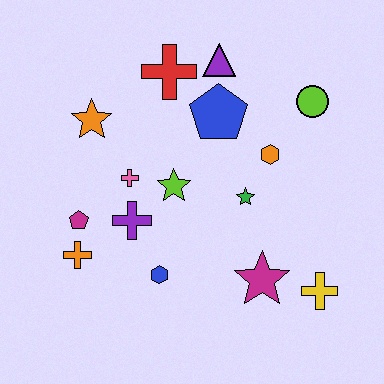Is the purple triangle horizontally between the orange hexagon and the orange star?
Yes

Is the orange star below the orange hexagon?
No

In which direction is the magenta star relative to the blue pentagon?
The magenta star is below the blue pentagon.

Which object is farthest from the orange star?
The yellow cross is farthest from the orange star.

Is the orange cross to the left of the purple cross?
Yes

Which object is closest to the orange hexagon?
The green star is closest to the orange hexagon.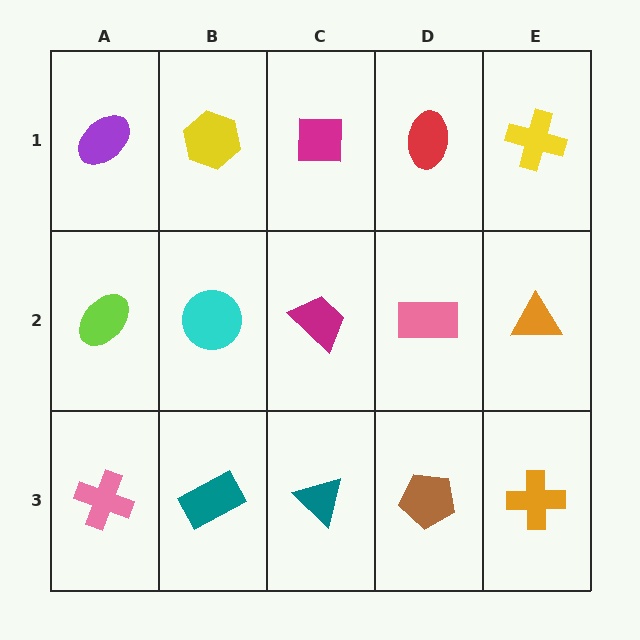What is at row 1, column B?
A yellow hexagon.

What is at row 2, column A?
A lime ellipse.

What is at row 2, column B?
A cyan circle.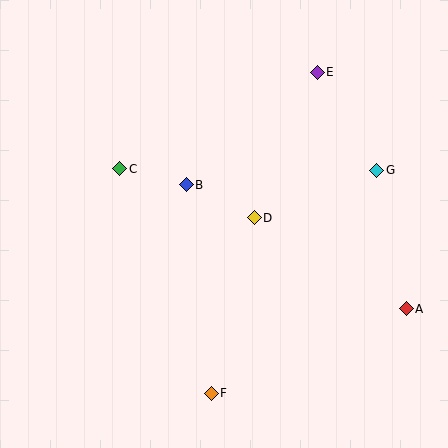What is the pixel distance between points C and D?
The distance between C and D is 143 pixels.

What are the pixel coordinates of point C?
Point C is at (120, 169).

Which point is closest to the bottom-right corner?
Point A is closest to the bottom-right corner.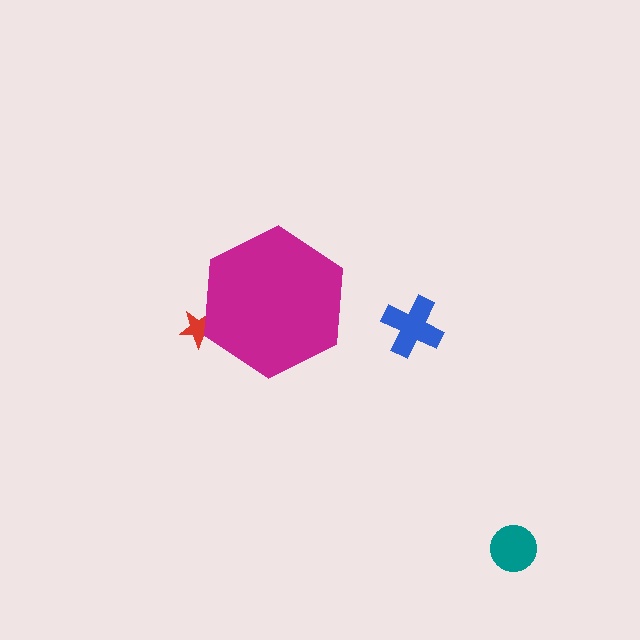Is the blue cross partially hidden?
No, the blue cross is fully visible.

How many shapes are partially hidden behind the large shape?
1 shape is partially hidden.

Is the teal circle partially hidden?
No, the teal circle is fully visible.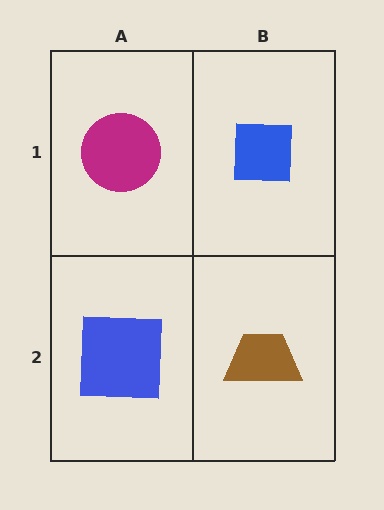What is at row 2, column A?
A blue square.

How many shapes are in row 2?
2 shapes.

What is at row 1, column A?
A magenta circle.